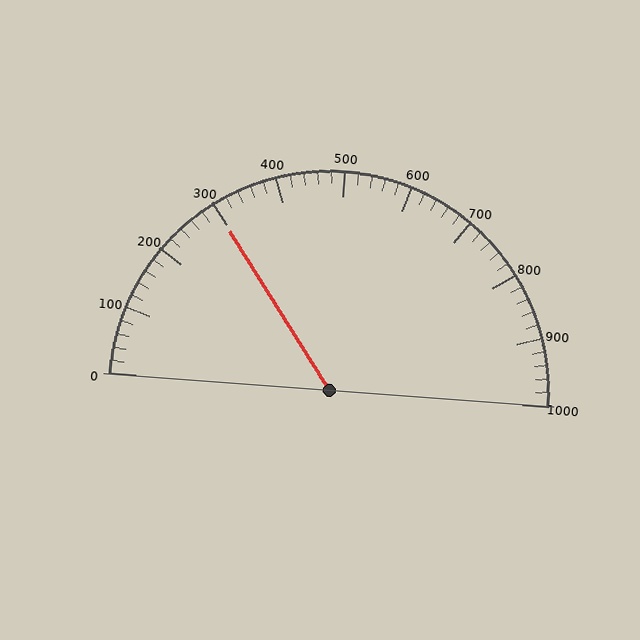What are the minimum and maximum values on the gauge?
The gauge ranges from 0 to 1000.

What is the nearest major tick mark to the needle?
The nearest major tick mark is 300.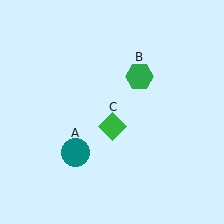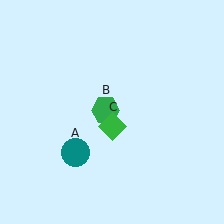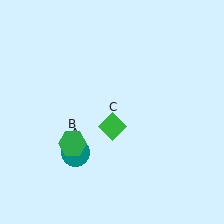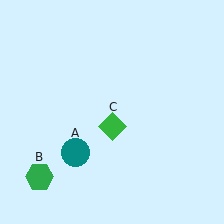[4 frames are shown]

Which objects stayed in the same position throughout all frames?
Teal circle (object A) and green diamond (object C) remained stationary.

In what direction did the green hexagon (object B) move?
The green hexagon (object B) moved down and to the left.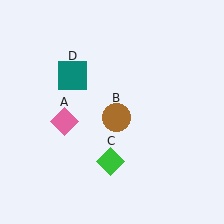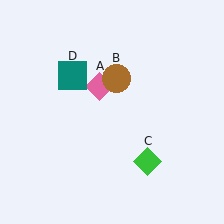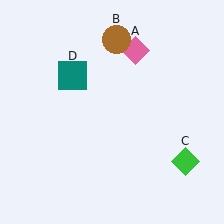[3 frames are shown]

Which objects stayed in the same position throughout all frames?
Teal square (object D) remained stationary.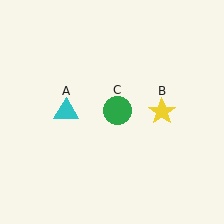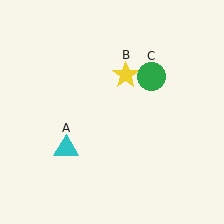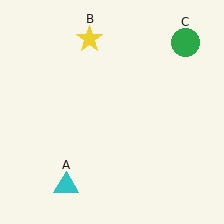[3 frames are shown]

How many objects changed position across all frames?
3 objects changed position: cyan triangle (object A), yellow star (object B), green circle (object C).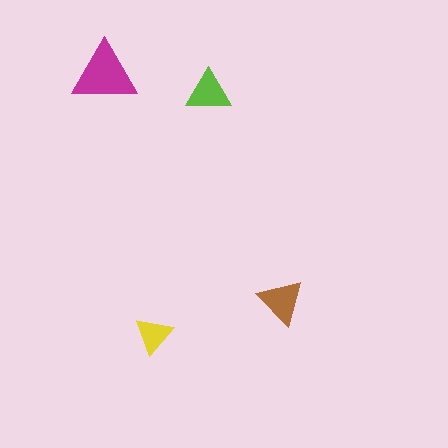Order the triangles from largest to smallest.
the magenta one, the brown one, the lime one, the yellow one.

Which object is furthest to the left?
The magenta triangle is leftmost.